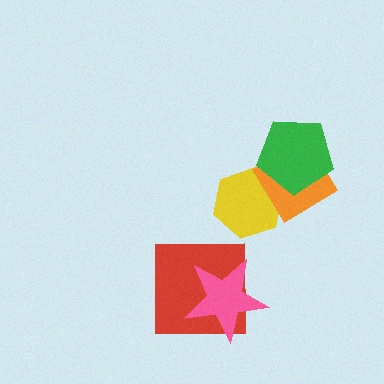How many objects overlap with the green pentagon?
2 objects overlap with the green pentagon.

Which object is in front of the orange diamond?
The green pentagon is in front of the orange diamond.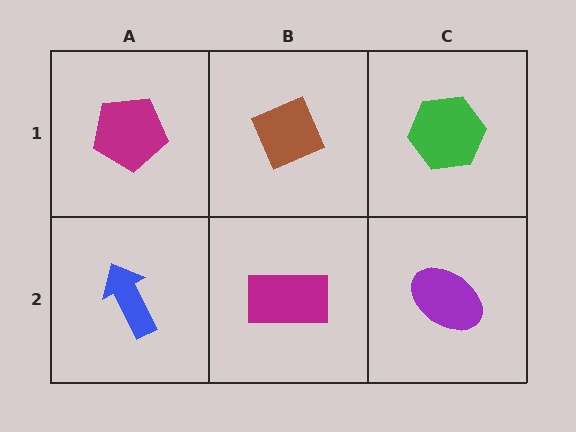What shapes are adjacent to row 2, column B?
A brown diamond (row 1, column B), a blue arrow (row 2, column A), a purple ellipse (row 2, column C).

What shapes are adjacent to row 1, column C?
A purple ellipse (row 2, column C), a brown diamond (row 1, column B).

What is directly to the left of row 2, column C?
A magenta rectangle.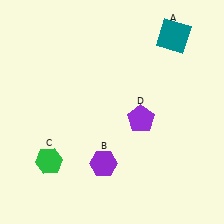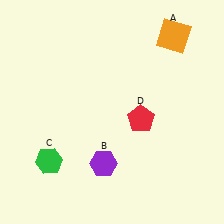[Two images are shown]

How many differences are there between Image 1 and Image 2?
There are 2 differences between the two images.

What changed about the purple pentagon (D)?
In Image 1, D is purple. In Image 2, it changed to red.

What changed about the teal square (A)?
In Image 1, A is teal. In Image 2, it changed to orange.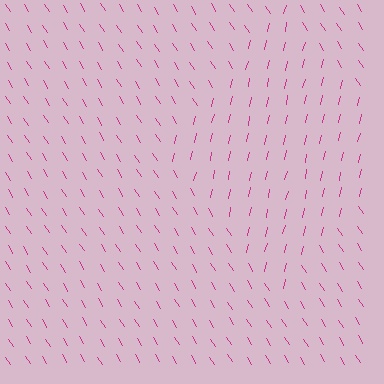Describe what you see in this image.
The image is filled with small magenta line segments. A diamond region in the image has lines oriented differently from the surrounding lines, creating a visible texture boundary.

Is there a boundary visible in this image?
Yes, there is a texture boundary formed by a change in line orientation.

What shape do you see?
I see a diamond.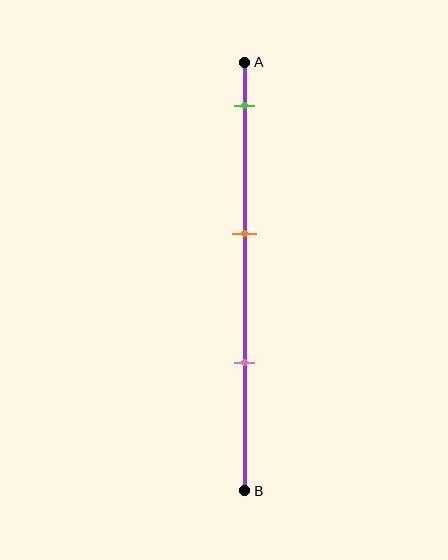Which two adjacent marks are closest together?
The orange and pink marks are the closest adjacent pair.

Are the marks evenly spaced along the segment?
Yes, the marks are approximately evenly spaced.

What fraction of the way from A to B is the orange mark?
The orange mark is approximately 40% (0.4) of the way from A to B.